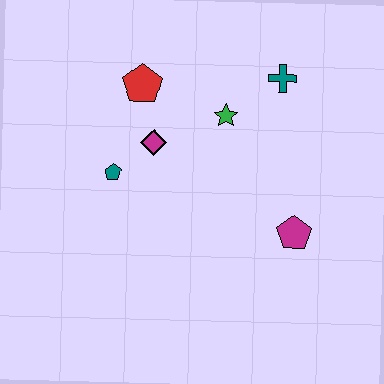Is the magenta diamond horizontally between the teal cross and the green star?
No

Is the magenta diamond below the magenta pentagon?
No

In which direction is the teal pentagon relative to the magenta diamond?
The teal pentagon is to the left of the magenta diamond.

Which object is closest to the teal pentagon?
The magenta diamond is closest to the teal pentagon.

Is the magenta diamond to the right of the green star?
No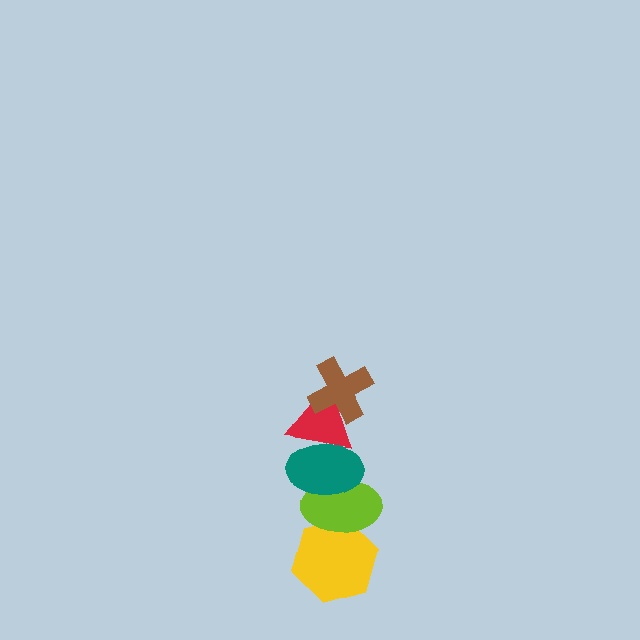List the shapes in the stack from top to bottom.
From top to bottom: the brown cross, the red triangle, the teal ellipse, the lime ellipse, the yellow hexagon.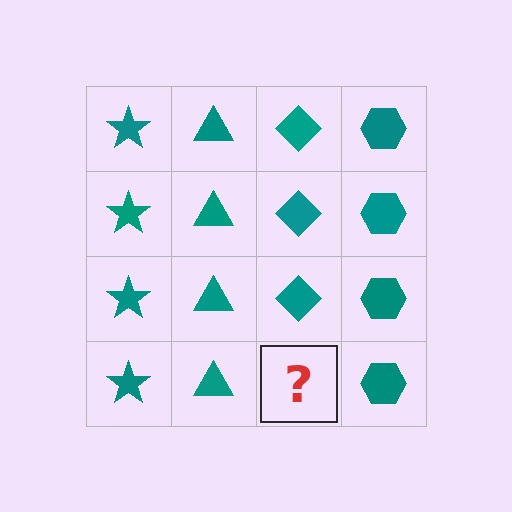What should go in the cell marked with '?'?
The missing cell should contain a teal diamond.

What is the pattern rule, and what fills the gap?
The rule is that each column has a consistent shape. The gap should be filled with a teal diamond.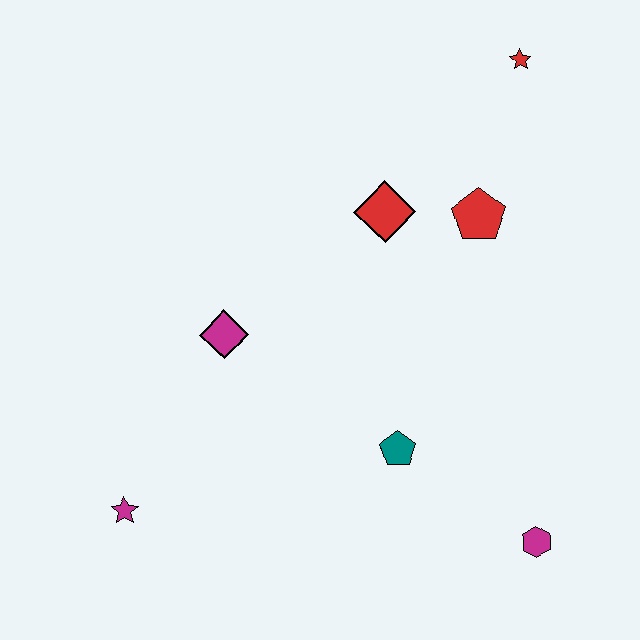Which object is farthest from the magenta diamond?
The red star is farthest from the magenta diamond.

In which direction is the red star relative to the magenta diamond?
The red star is to the right of the magenta diamond.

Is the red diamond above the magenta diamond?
Yes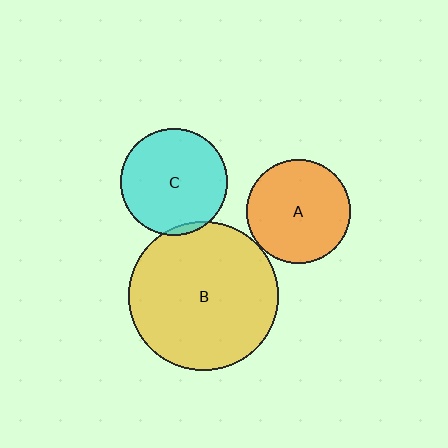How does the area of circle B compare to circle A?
Approximately 2.1 times.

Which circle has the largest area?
Circle B (yellow).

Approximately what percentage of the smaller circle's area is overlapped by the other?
Approximately 5%.